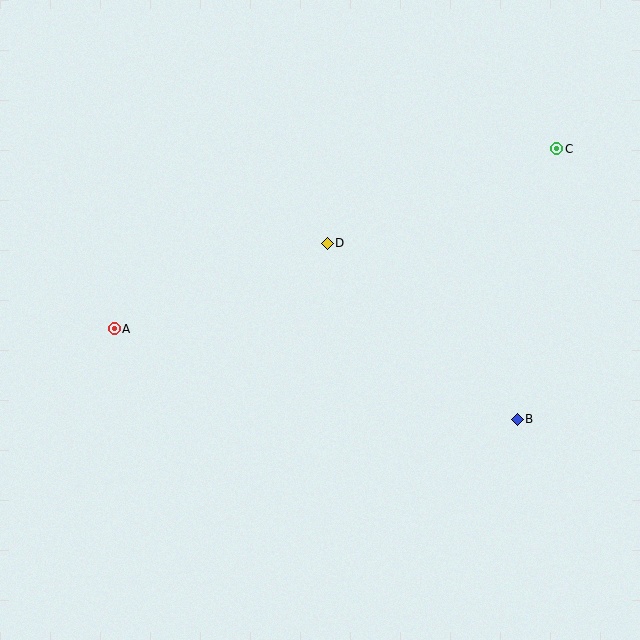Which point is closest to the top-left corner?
Point A is closest to the top-left corner.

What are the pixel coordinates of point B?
Point B is at (517, 419).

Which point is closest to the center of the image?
Point D at (327, 243) is closest to the center.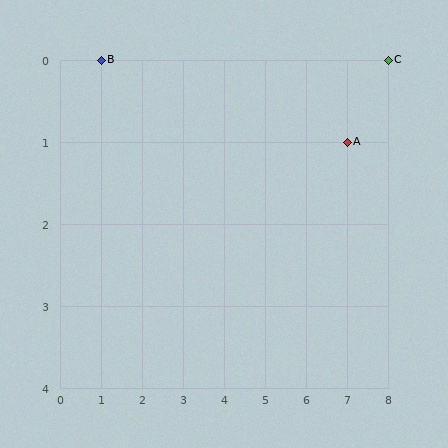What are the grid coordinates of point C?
Point C is at grid coordinates (8, 0).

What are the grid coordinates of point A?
Point A is at grid coordinates (7, 1).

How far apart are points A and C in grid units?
Points A and C are 1 column and 1 row apart (about 1.4 grid units diagonally).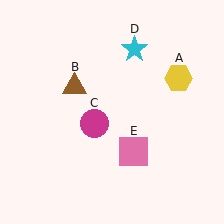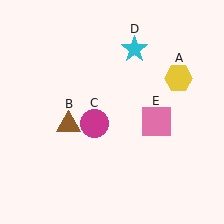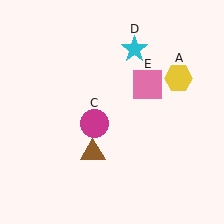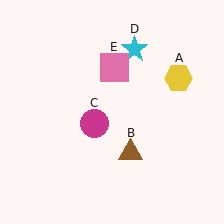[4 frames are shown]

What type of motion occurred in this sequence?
The brown triangle (object B), pink square (object E) rotated counterclockwise around the center of the scene.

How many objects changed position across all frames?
2 objects changed position: brown triangle (object B), pink square (object E).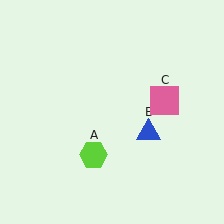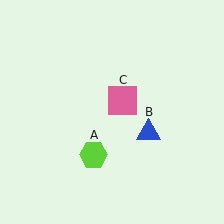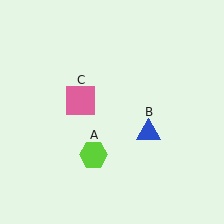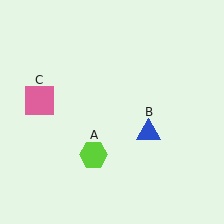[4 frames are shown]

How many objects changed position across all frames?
1 object changed position: pink square (object C).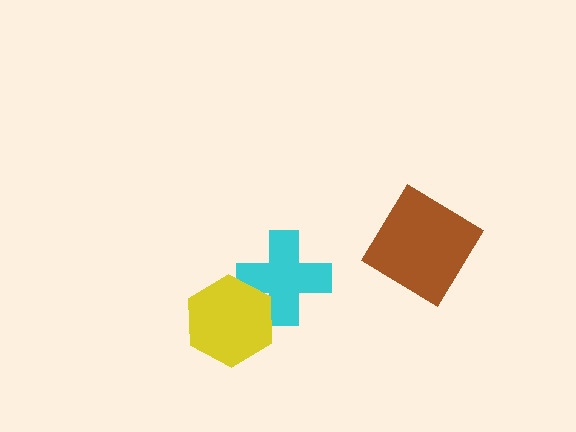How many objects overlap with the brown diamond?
0 objects overlap with the brown diamond.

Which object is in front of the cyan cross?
The yellow hexagon is in front of the cyan cross.